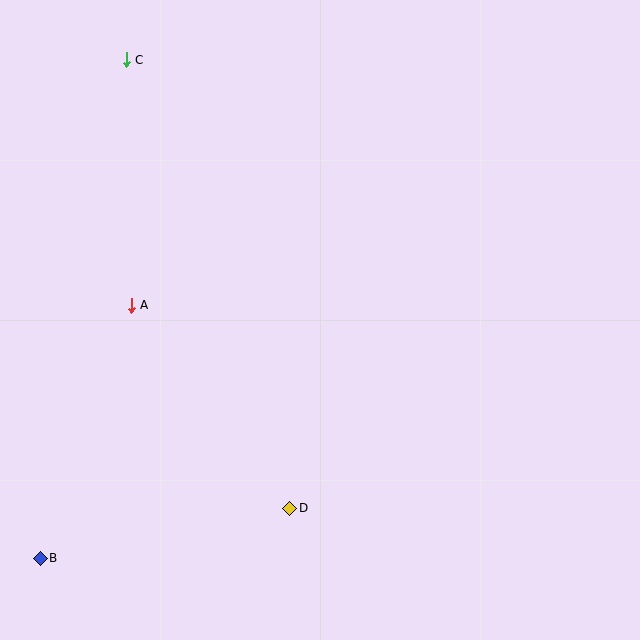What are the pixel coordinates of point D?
Point D is at (290, 508).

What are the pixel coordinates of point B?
Point B is at (40, 558).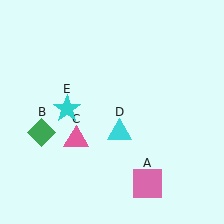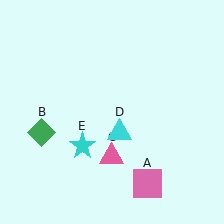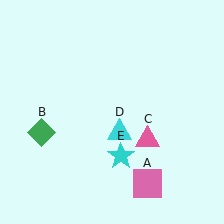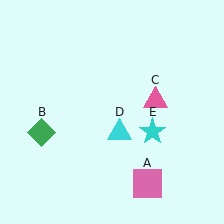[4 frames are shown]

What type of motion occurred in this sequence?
The pink triangle (object C), cyan star (object E) rotated counterclockwise around the center of the scene.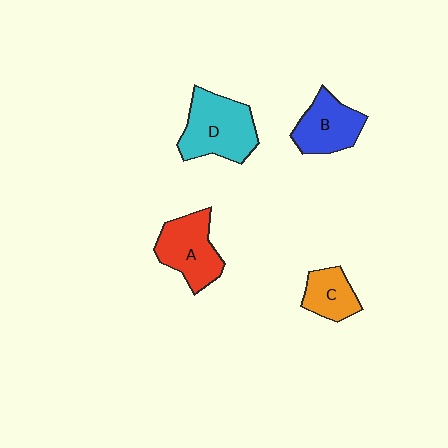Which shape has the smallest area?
Shape C (orange).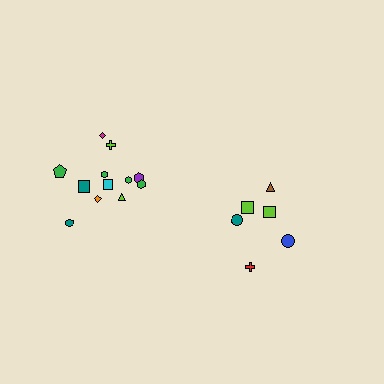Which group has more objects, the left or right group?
The left group.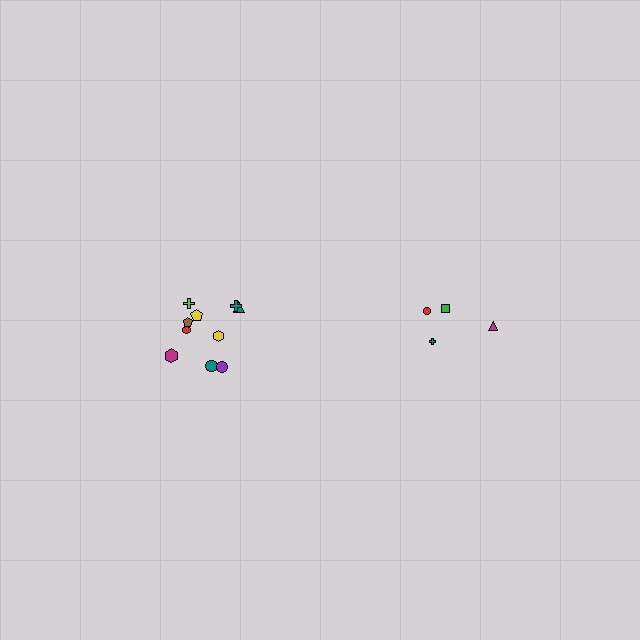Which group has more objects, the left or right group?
The left group.